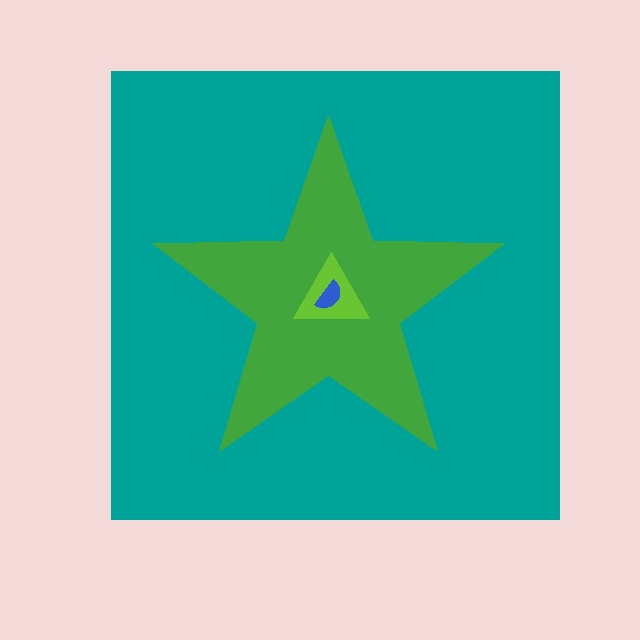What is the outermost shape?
The teal square.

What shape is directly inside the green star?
The lime triangle.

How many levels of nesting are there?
4.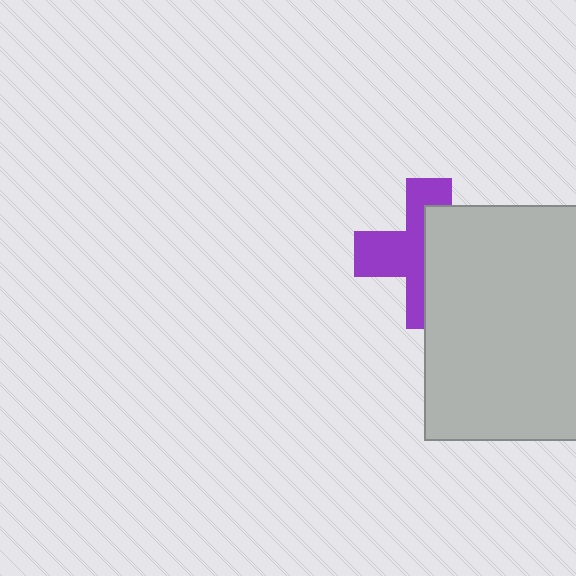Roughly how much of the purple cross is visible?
About half of it is visible (roughly 50%).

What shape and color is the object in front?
The object in front is a light gray rectangle.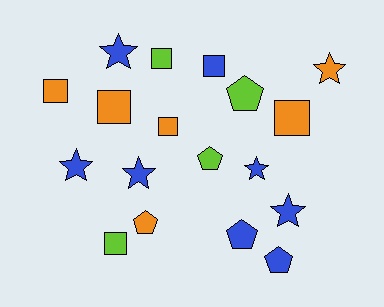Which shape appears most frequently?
Square, with 7 objects.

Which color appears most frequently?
Blue, with 8 objects.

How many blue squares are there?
There is 1 blue square.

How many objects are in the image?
There are 18 objects.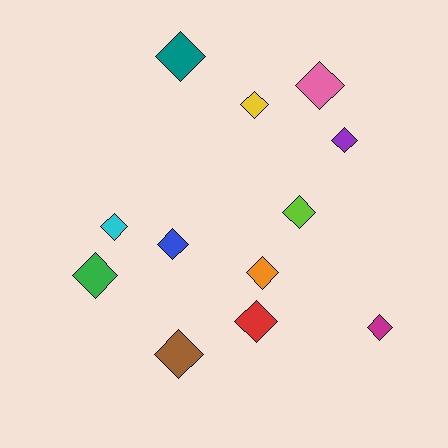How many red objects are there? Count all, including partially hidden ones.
There is 1 red object.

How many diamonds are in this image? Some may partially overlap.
There are 12 diamonds.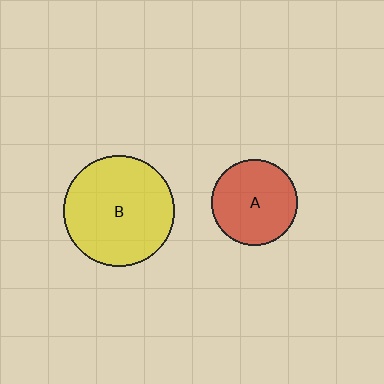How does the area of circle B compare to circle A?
Approximately 1.7 times.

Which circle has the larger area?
Circle B (yellow).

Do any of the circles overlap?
No, none of the circles overlap.